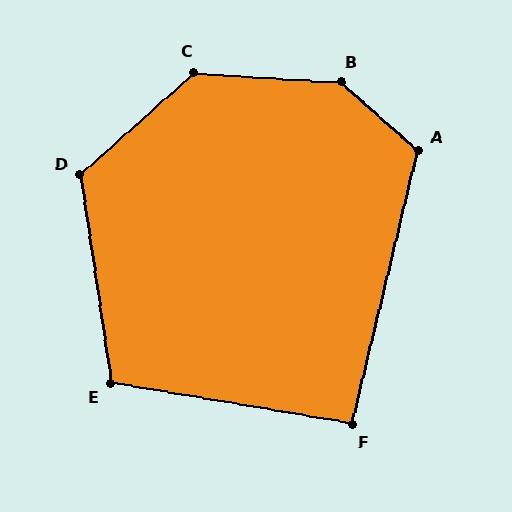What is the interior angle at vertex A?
Approximately 118 degrees (obtuse).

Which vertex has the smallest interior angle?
F, at approximately 94 degrees.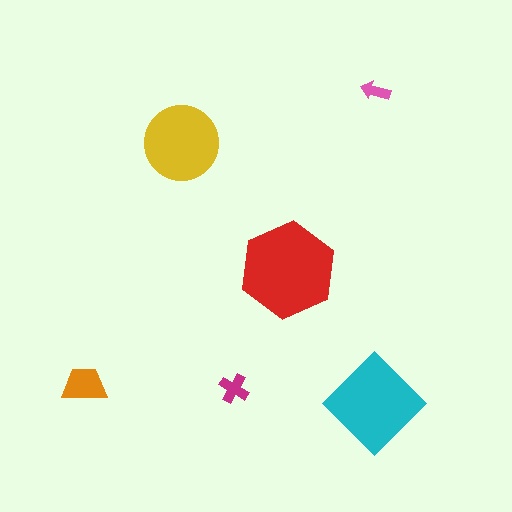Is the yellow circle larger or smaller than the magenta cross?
Larger.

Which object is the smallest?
The pink arrow.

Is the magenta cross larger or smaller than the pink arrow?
Larger.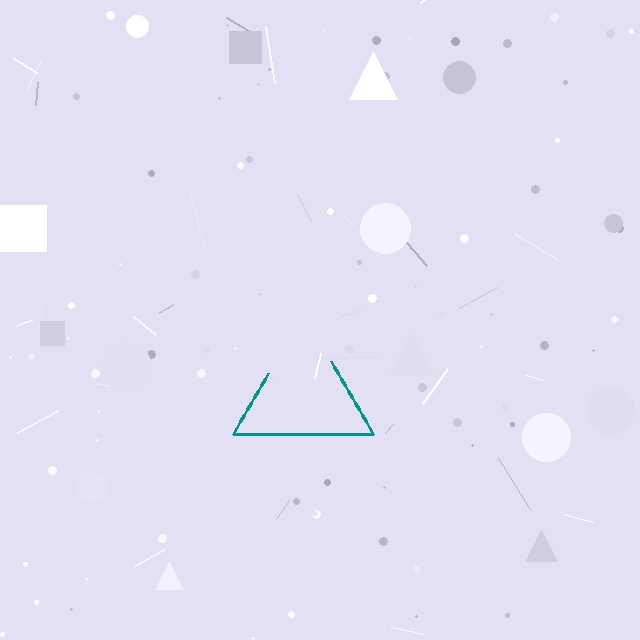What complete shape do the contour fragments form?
The contour fragments form a triangle.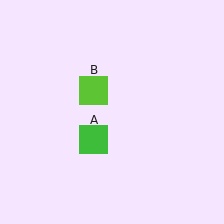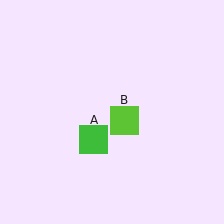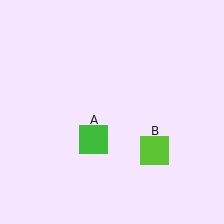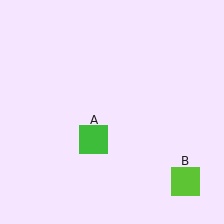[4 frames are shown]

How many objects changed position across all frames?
1 object changed position: lime square (object B).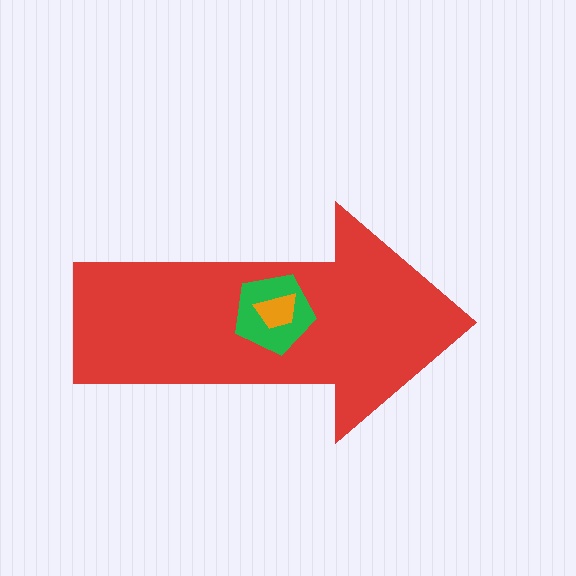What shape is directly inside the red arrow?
The green pentagon.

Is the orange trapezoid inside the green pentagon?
Yes.